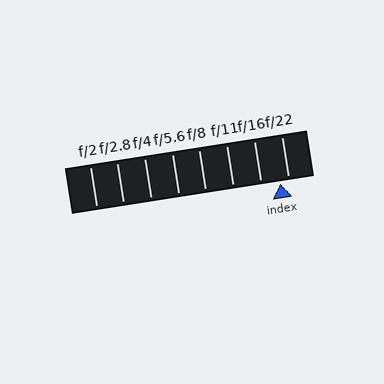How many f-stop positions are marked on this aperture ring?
There are 8 f-stop positions marked.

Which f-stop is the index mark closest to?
The index mark is closest to f/22.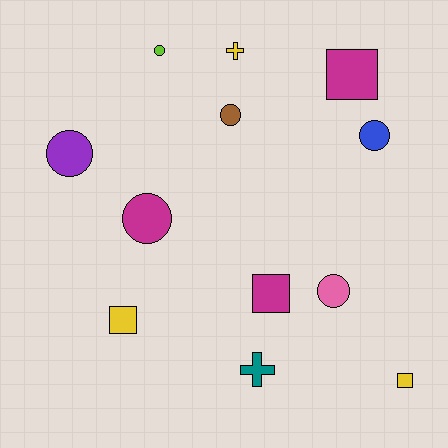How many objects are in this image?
There are 12 objects.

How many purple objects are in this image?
There is 1 purple object.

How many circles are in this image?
There are 6 circles.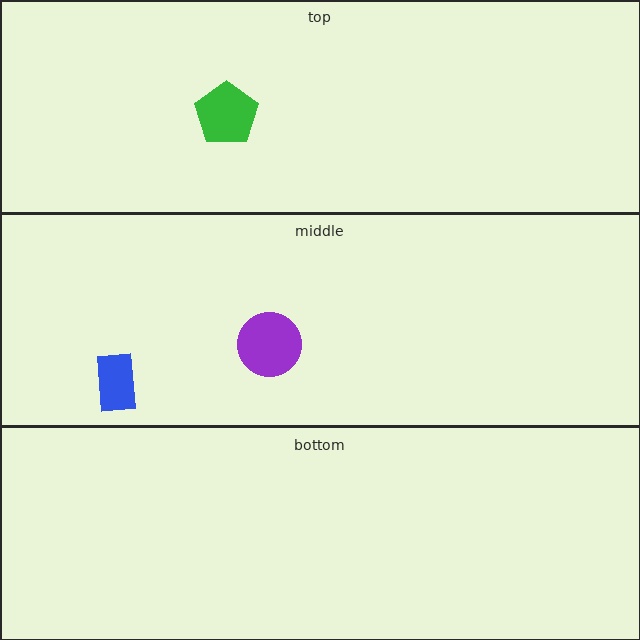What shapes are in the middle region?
The blue rectangle, the purple circle.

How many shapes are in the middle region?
2.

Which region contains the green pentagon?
The top region.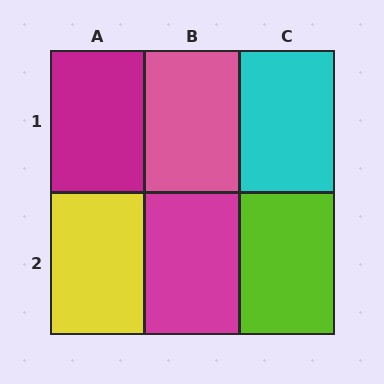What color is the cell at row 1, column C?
Cyan.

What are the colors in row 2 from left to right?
Yellow, magenta, lime.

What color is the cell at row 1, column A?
Magenta.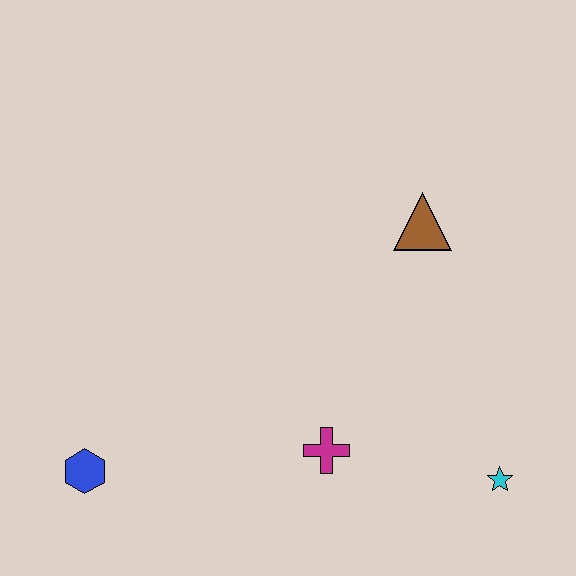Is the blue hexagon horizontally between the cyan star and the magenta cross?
No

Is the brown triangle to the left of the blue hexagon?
No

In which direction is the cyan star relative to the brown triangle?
The cyan star is below the brown triangle.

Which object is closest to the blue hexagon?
The magenta cross is closest to the blue hexagon.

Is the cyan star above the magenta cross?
No